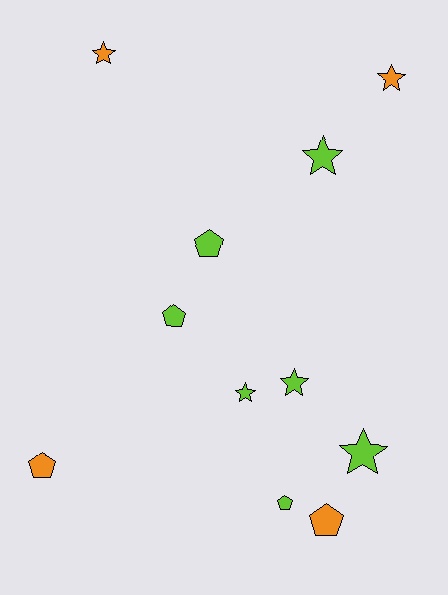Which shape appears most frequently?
Star, with 6 objects.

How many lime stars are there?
There are 4 lime stars.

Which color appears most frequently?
Lime, with 7 objects.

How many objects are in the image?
There are 11 objects.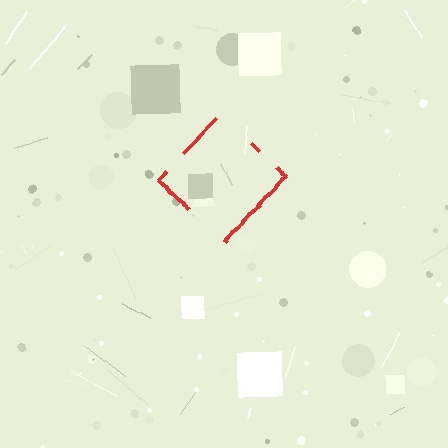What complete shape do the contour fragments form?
The contour fragments form a diamond.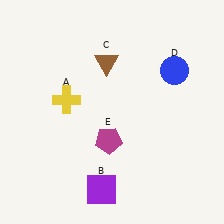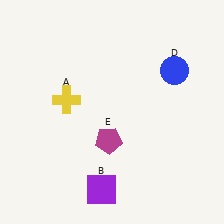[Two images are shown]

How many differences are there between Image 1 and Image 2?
There is 1 difference between the two images.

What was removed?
The brown triangle (C) was removed in Image 2.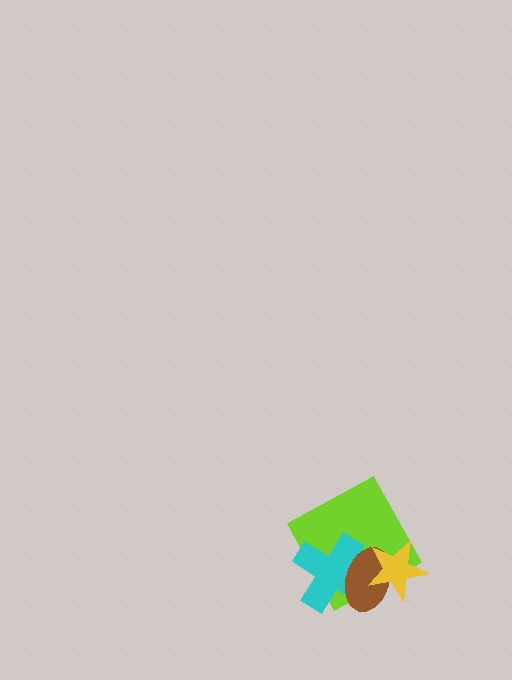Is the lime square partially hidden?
Yes, it is partially covered by another shape.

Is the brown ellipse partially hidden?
Yes, it is partially covered by another shape.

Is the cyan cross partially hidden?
Yes, it is partially covered by another shape.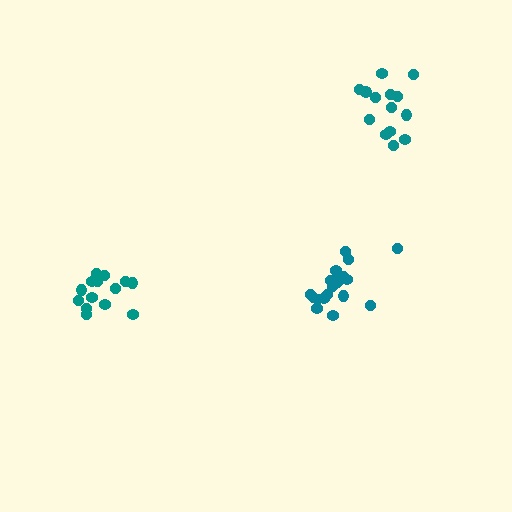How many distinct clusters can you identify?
There are 3 distinct clusters.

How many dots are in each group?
Group 1: 20 dots, Group 2: 14 dots, Group 3: 14 dots (48 total).